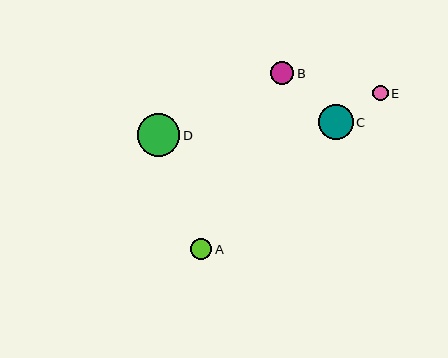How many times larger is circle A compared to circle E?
Circle A is approximately 1.4 times the size of circle E.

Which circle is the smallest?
Circle E is the smallest with a size of approximately 16 pixels.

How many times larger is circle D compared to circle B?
Circle D is approximately 1.8 times the size of circle B.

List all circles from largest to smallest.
From largest to smallest: D, C, B, A, E.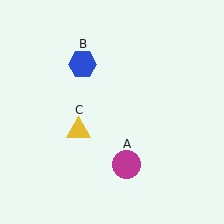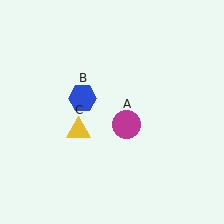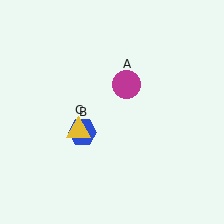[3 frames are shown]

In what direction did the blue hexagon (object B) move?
The blue hexagon (object B) moved down.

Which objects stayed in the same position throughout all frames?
Yellow triangle (object C) remained stationary.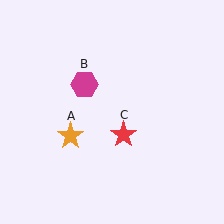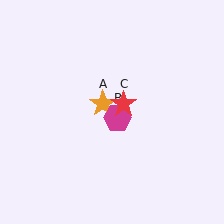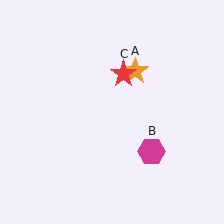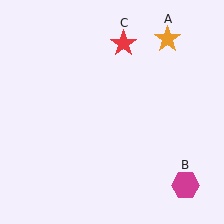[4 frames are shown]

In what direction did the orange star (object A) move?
The orange star (object A) moved up and to the right.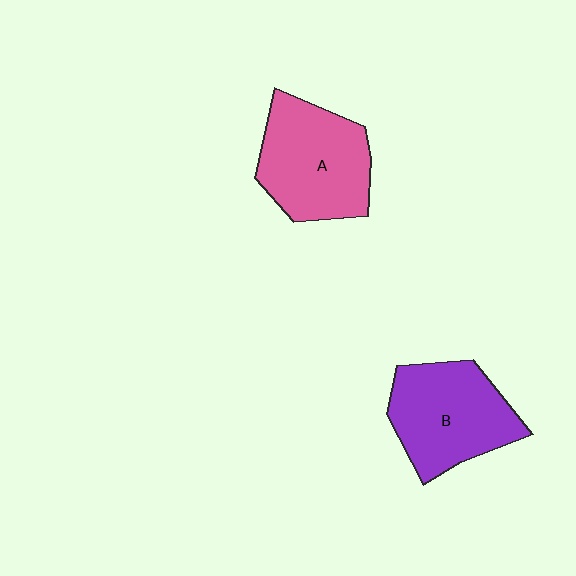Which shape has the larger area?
Shape A (pink).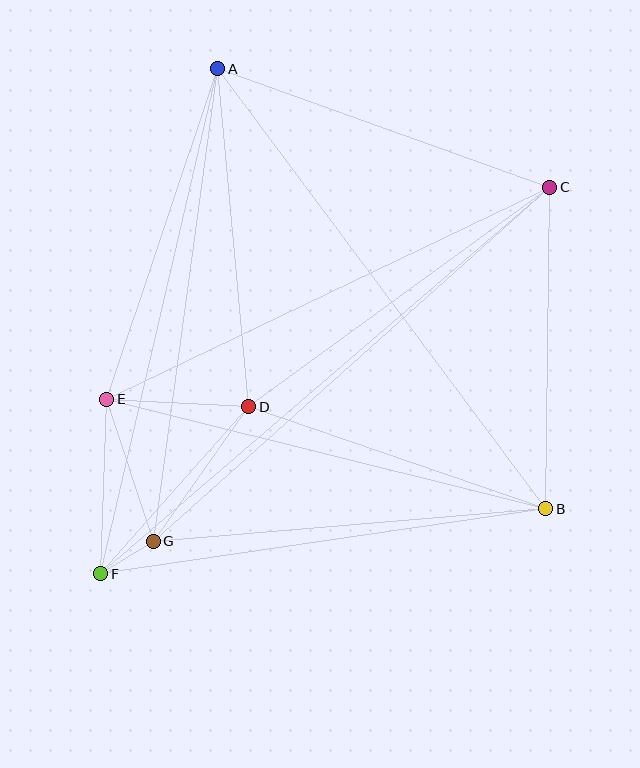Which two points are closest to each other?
Points F and G are closest to each other.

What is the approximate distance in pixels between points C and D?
The distance between C and D is approximately 372 pixels.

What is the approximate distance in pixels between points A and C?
The distance between A and C is approximately 353 pixels.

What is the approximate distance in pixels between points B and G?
The distance between B and G is approximately 394 pixels.